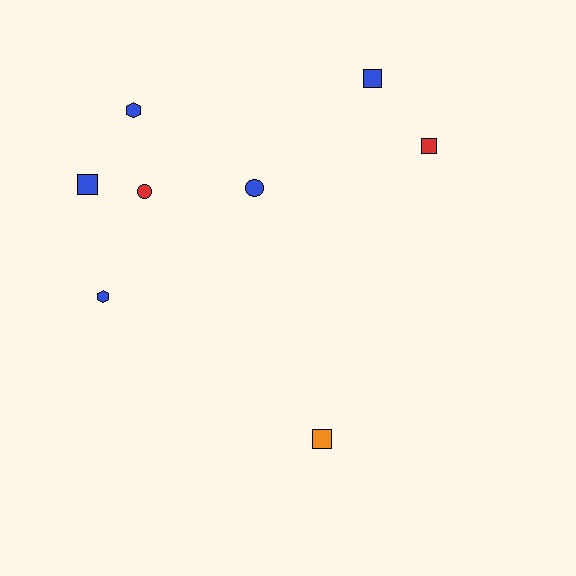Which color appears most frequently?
Blue, with 5 objects.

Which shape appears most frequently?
Square, with 4 objects.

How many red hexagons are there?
There are no red hexagons.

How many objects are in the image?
There are 8 objects.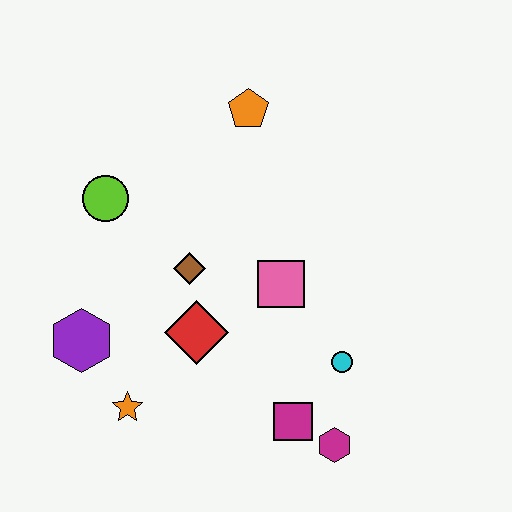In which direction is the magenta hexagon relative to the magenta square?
The magenta hexagon is to the right of the magenta square.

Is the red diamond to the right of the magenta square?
No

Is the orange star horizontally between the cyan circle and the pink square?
No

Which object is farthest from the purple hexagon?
The orange pentagon is farthest from the purple hexagon.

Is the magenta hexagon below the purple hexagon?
Yes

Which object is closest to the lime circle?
The brown diamond is closest to the lime circle.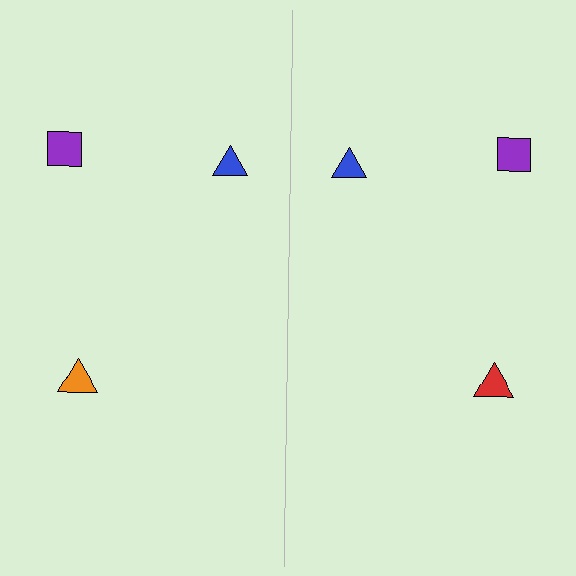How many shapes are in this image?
There are 6 shapes in this image.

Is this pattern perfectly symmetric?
No, the pattern is not perfectly symmetric. The red triangle on the right side breaks the symmetry — its mirror counterpart is orange.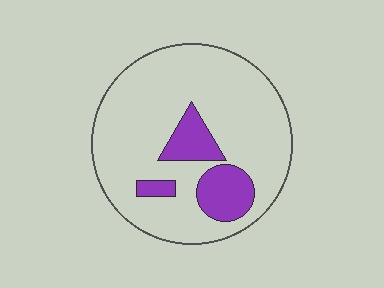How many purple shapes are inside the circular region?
3.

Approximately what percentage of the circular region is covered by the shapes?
Approximately 15%.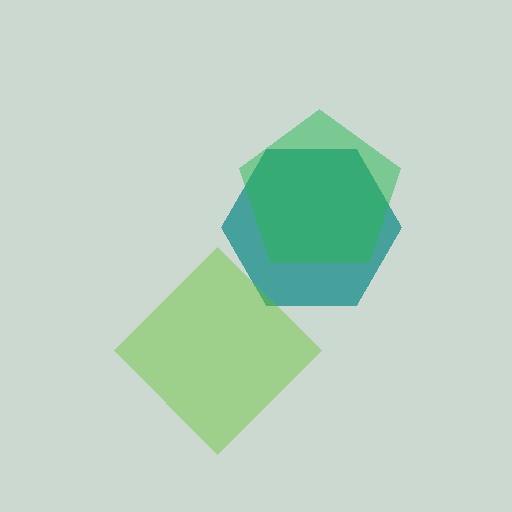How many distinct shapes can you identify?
There are 3 distinct shapes: a teal hexagon, a lime diamond, a green pentagon.